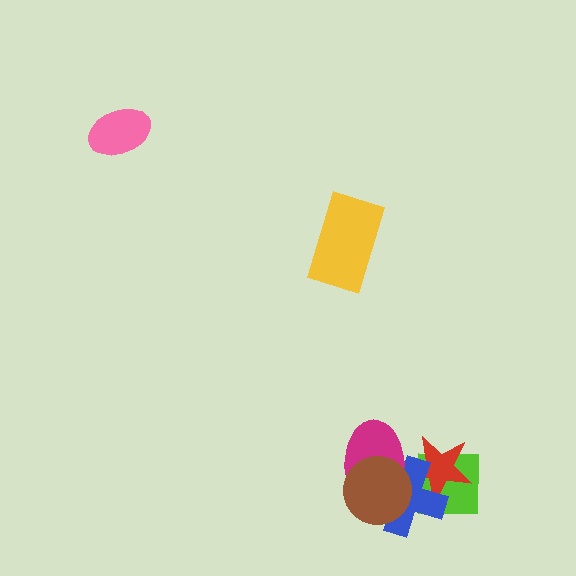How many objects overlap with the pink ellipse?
0 objects overlap with the pink ellipse.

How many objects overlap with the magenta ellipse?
4 objects overlap with the magenta ellipse.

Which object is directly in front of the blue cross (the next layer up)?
The magenta ellipse is directly in front of the blue cross.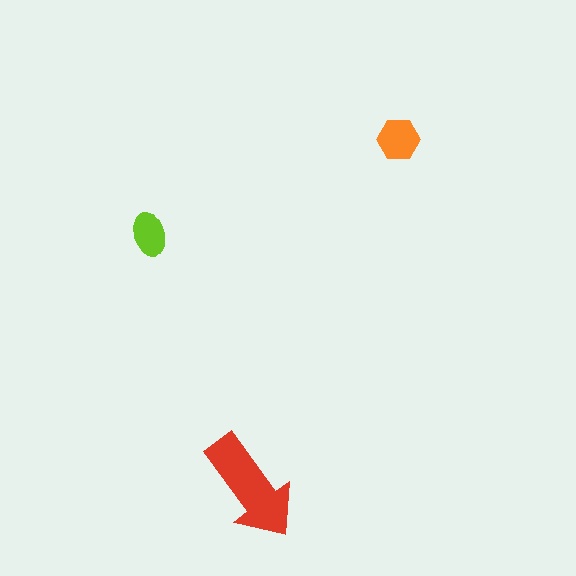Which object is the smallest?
The lime ellipse.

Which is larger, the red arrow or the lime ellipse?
The red arrow.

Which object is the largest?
The red arrow.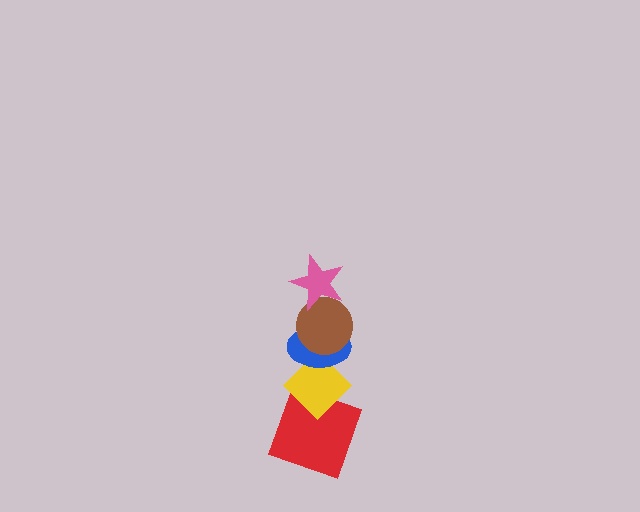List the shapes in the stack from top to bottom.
From top to bottom: the pink star, the brown circle, the blue ellipse, the yellow diamond, the red square.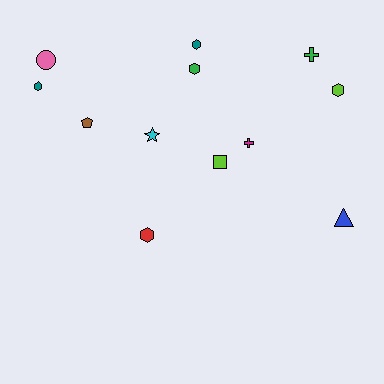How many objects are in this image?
There are 12 objects.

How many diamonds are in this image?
There are no diamonds.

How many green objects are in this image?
There are 2 green objects.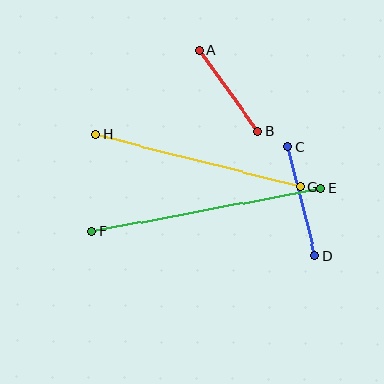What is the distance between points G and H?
The distance is approximately 211 pixels.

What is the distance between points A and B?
The distance is approximately 99 pixels.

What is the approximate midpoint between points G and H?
The midpoint is at approximately (198, 161) pixels.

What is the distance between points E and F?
The distance is approximately 233 pixels.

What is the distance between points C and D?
The distance is approximately 112 pixels.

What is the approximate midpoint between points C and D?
The midpoint is at approximately (302, 201) pixels.